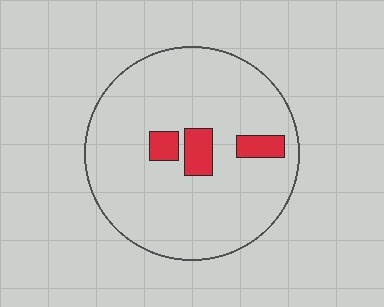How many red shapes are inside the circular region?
3.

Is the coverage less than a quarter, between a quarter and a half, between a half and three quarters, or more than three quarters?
Less than a quarter.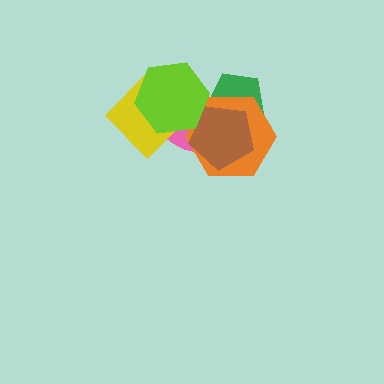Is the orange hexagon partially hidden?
Yes, it is partially covered by another shape.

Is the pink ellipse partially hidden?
Yes, it is partially covered by another shape.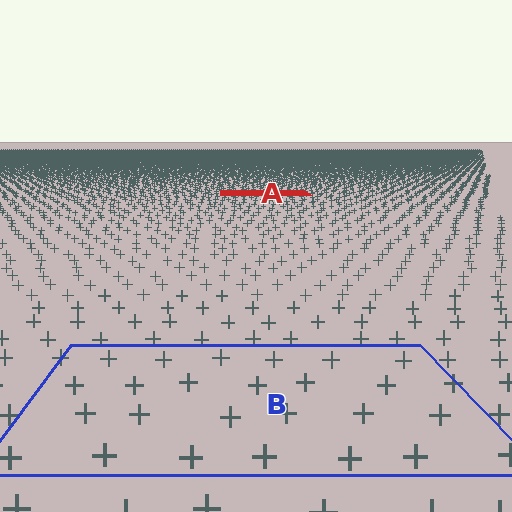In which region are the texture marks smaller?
The texture marks are smaller in region A, because it is farther away.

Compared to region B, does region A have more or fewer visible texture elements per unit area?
Region A has more texture elements per unit area — they are packed more densely because it is farther away.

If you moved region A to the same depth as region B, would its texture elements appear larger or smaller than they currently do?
They would appear larger. At a closer depth, the same texture elements are projected at a bigger on-screen size.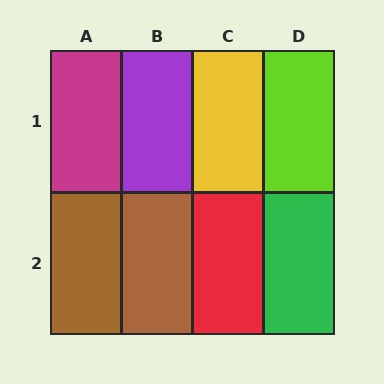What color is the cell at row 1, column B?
Purple.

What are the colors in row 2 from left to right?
Brown, brown, red, green.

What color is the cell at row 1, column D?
Lime.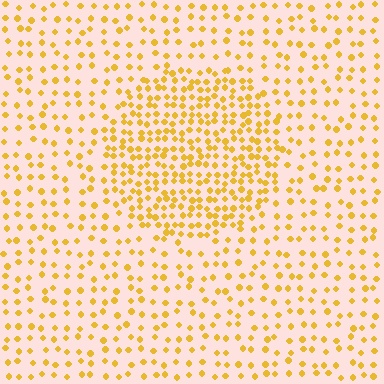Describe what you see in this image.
The image contains small yellow elements arranged at two different densities. A circle-shaped region is visible where the elements are more densely packed than the surrounding area.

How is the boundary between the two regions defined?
The boundary is defined by a change in element density (approximately 2.1x ratio). All elements are the same color, size, and shape.